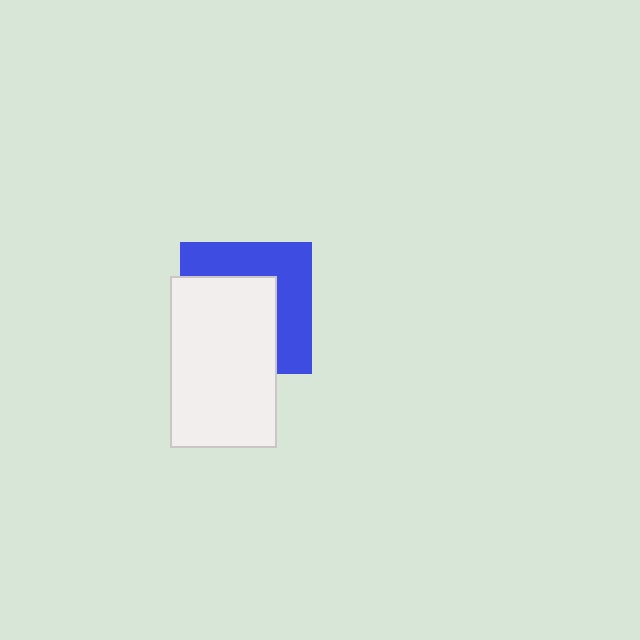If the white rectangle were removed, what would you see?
You would see the complete blue square.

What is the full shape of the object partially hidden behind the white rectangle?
The partially hidden object is a blue square.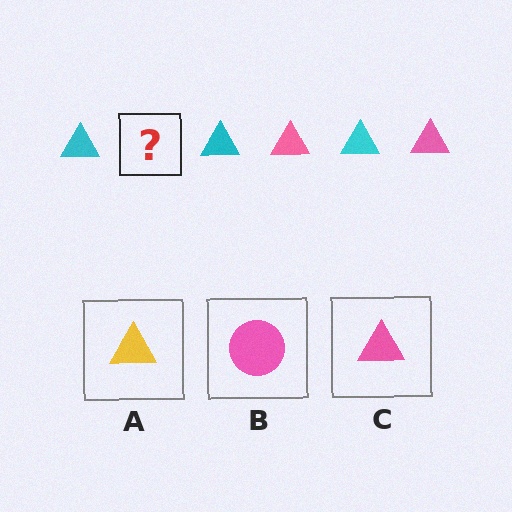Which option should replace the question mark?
Option C.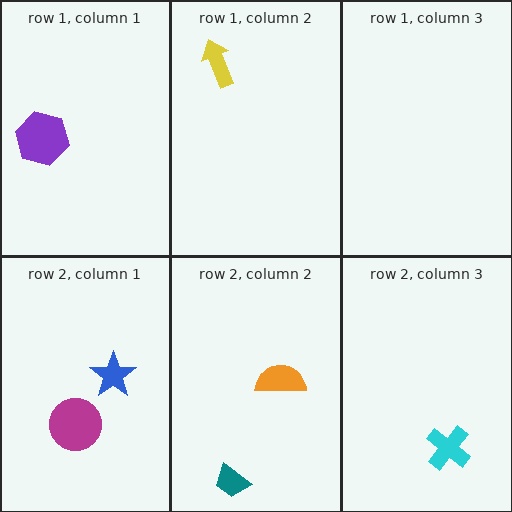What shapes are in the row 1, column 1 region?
The purple hexagon.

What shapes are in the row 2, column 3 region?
The cyan cross.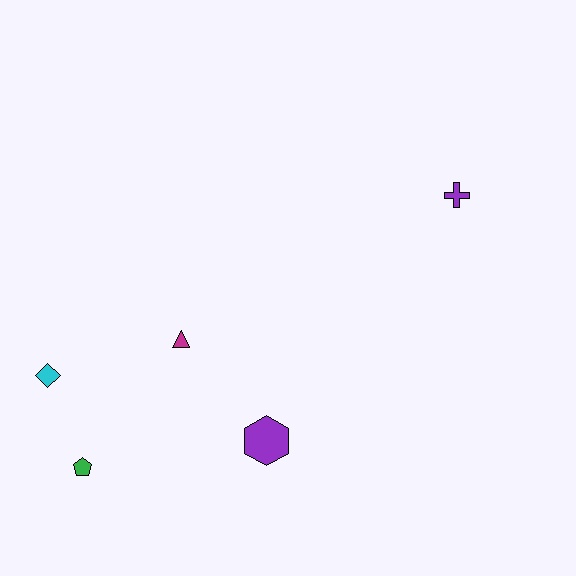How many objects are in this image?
There are 5 objects.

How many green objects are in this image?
There is 1 green object.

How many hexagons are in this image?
There is 1 hexagon.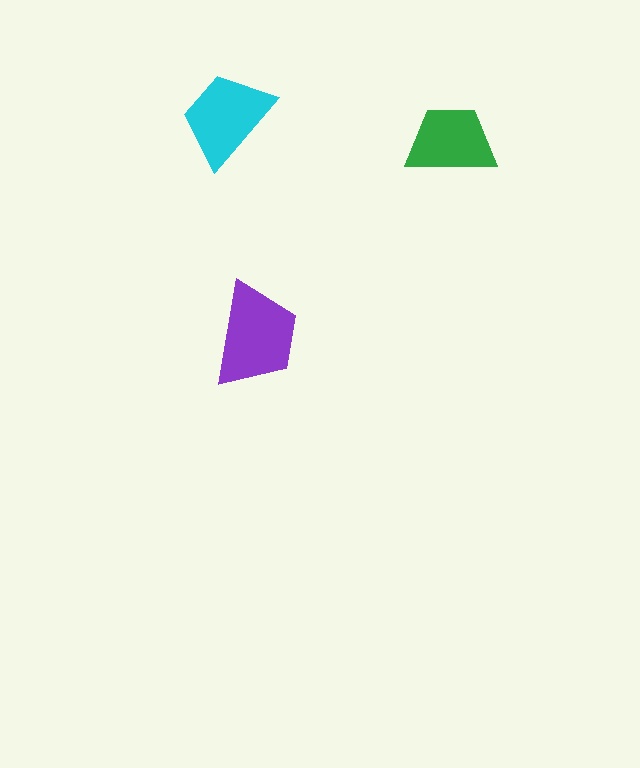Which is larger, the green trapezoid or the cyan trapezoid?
The cyan one.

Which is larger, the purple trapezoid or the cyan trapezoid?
The purple one.